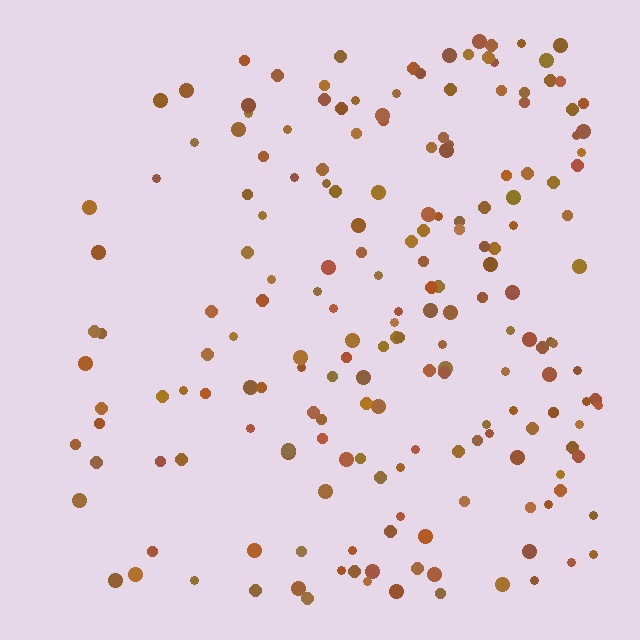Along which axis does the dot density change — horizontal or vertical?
Horizontal.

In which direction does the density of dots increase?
From left to right, with the right side densest.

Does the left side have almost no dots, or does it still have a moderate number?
Still a moderate number, just noticeably fewer than the right.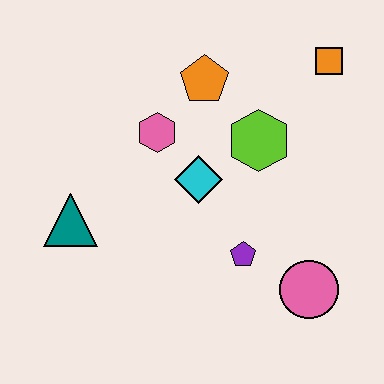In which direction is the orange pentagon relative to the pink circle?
The orange pentagon is above the pink circle.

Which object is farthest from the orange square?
The teal triangle is farthest from the orange square.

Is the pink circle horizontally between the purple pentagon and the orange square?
Yes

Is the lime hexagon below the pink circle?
No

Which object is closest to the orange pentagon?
The pink hexagon is closest to the orange pentagon.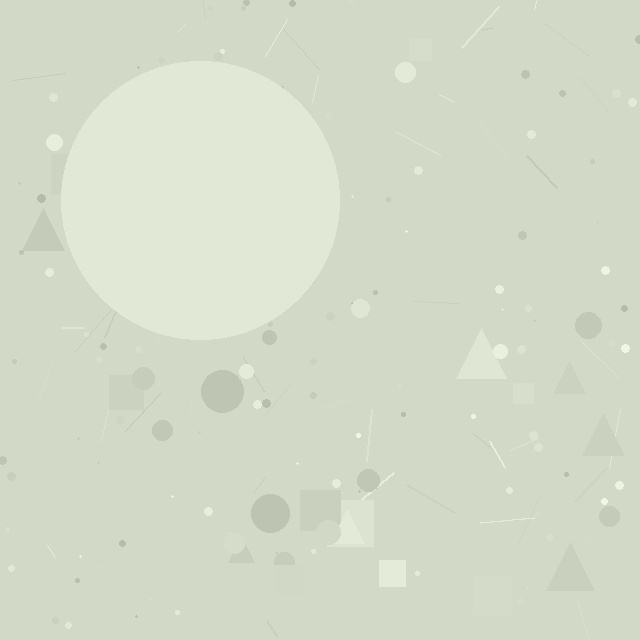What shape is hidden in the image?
A circle is hidden in the image.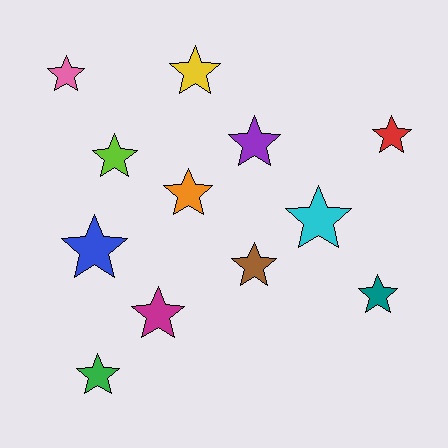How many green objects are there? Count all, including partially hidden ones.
There is 1 green object.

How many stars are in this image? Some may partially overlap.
There are 12 stars.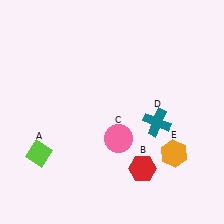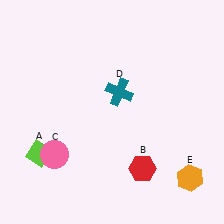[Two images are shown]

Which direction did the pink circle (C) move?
The pink circle (C) moved left.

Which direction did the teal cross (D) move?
The teal cross (D) moved left.